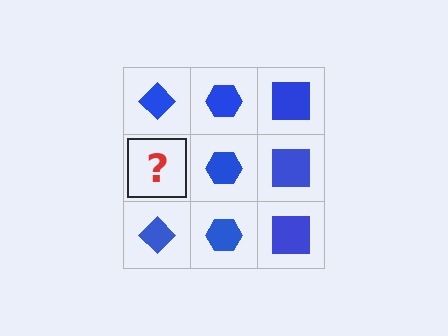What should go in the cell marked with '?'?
The missing cell should contain a blue diamond.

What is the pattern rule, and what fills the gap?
The rule is that each column has a consistent shape. The gap should be filled with a blue diamond.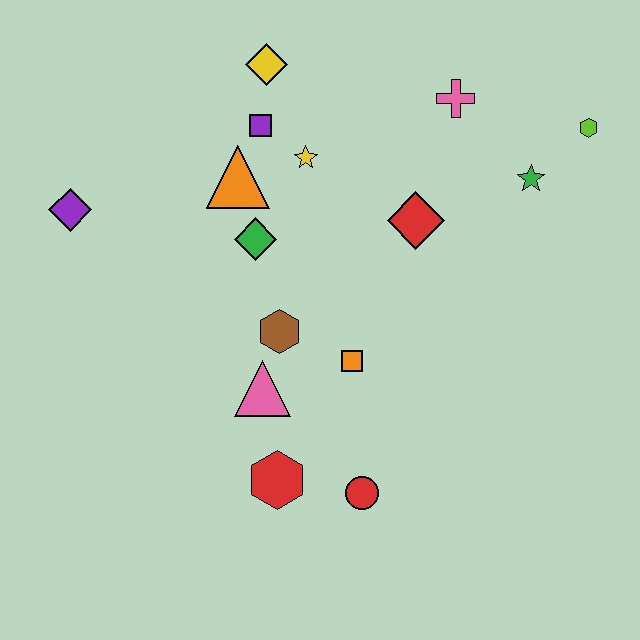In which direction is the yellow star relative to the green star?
The yellow star is to the left of the green star.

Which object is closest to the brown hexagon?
The pink triangle is closest to the brown hexagon.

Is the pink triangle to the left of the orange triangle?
No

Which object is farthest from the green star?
The purple diamond is farthest from the green star.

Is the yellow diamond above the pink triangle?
Yes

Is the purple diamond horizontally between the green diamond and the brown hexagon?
No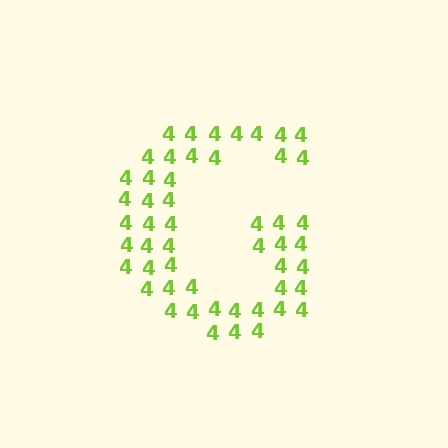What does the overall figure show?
The overall figure shows the letter G.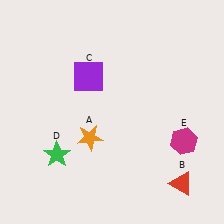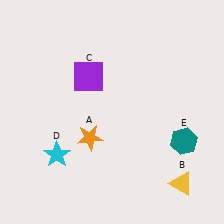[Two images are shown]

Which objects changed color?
B changed from red to yellow. D changed from green to cyan. E changed from magenta to teal.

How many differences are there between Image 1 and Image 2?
There are 3 differences between the two images.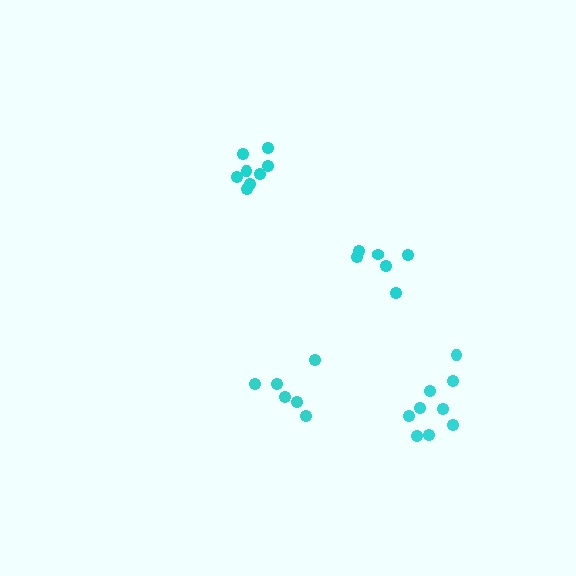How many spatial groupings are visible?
There are 4 spatial groupings.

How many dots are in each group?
Group 1: 9 dots, Group 2: 6 dots, Group 3: 6 dots, Group 4: 8 dots (29 total).